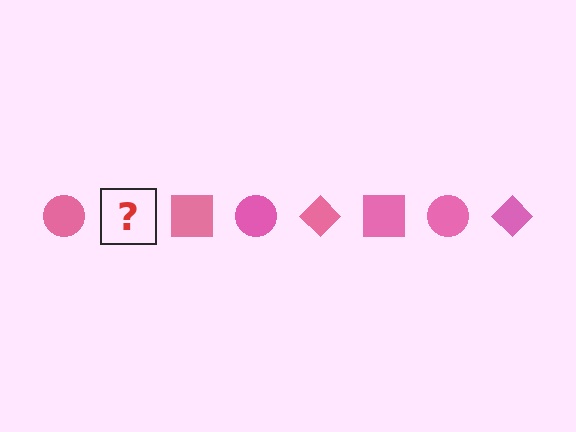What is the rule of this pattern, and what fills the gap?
The rule is that the pattern cycles through circle, diamond, square shapes in pink. The gap should be filled with a pink diamond.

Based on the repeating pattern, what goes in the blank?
The blank should be a pink diamond.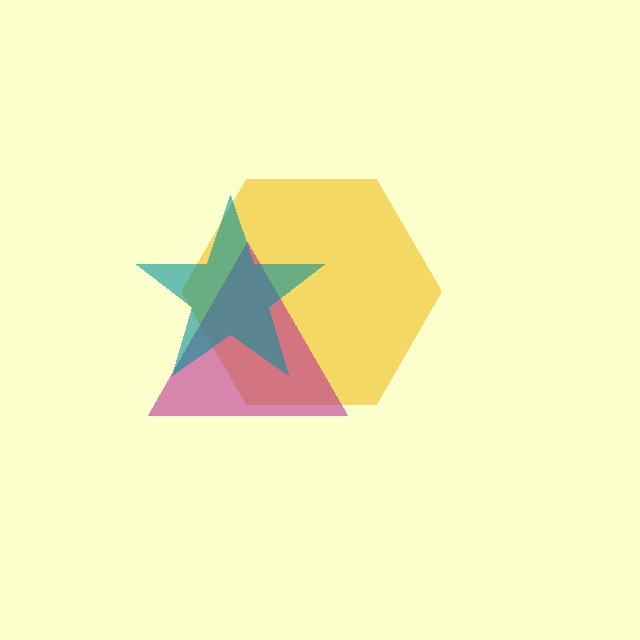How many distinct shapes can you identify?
There are 3 distinct shapes: a yellow hexagon, a magenta triangle, a teal star.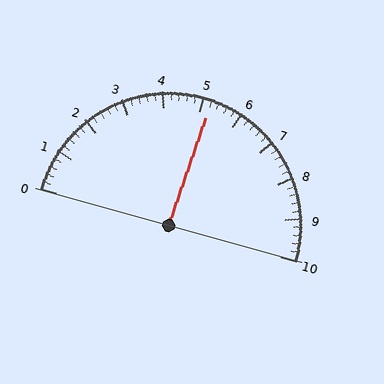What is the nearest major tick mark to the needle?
The nearest major tick mark is 5.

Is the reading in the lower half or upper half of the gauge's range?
The reading is in the upper half of the range (0 to 10).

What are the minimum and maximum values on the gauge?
The gauge ranges from 0 to 10.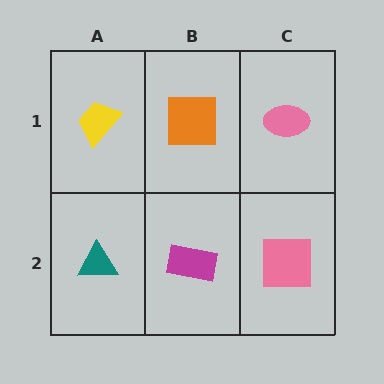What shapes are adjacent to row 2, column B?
An orange square (row 1, column B), a teal triangle (row 2, column A), a pink square (row 2, column C).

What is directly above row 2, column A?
A yellow trapezoid.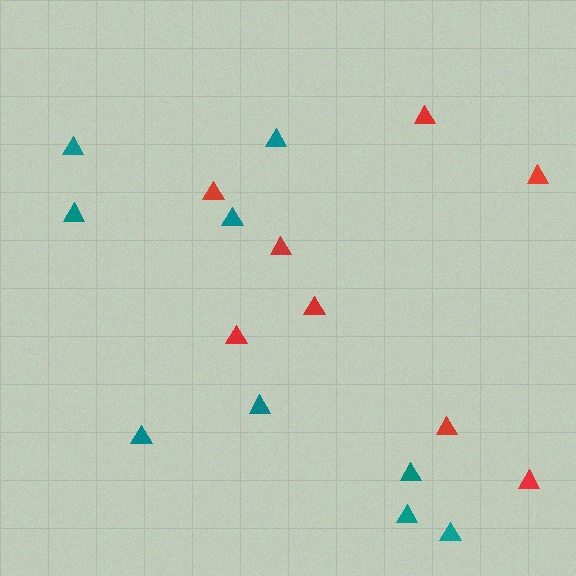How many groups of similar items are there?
There are 2 groups: one group of red triangles (8) and one group of teal triangles (9).